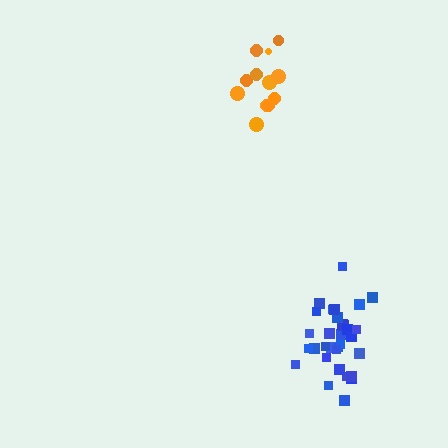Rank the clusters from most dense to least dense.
blue, orange.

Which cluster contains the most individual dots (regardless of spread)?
Blue (33).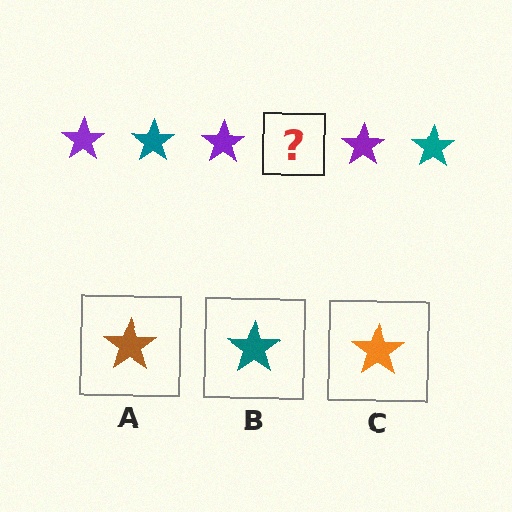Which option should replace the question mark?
Option B.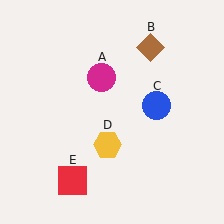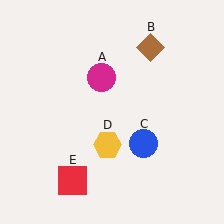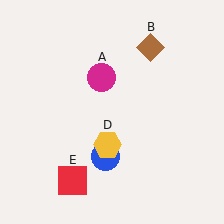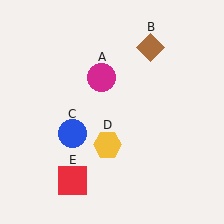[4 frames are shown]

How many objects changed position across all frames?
1 object changed position: blue circle (object C).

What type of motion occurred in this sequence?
The blue circle (object C) rotated clockwise around the center of the scene.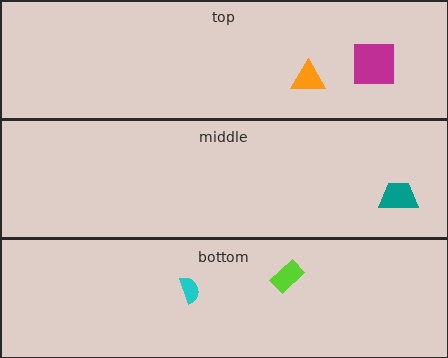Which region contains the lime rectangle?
The bottom region.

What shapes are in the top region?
The orange triangle, the magenta square.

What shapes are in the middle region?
The teal trapezoid.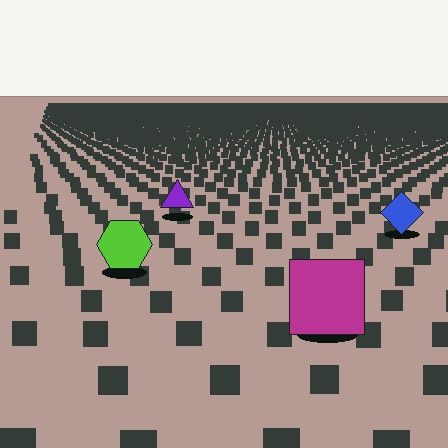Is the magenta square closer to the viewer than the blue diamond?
Yes. The magenta square is closer — you can tell from the texture gradient: the ground texture is coarser near it.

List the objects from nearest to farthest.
From nearest to farthest: the magenta square, the lime hexagon, the blue diamond, the purple triangle.